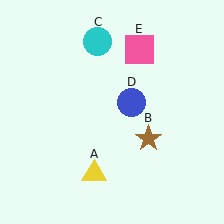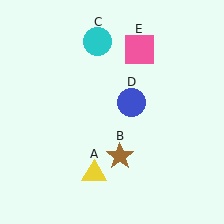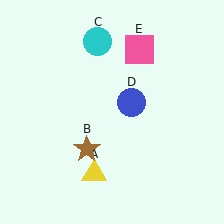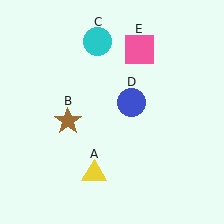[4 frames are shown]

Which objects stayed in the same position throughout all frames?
Yellow triangle (object A) and cyan circle (object C) and blue circle (object D) and pink square (object E) remained stationary.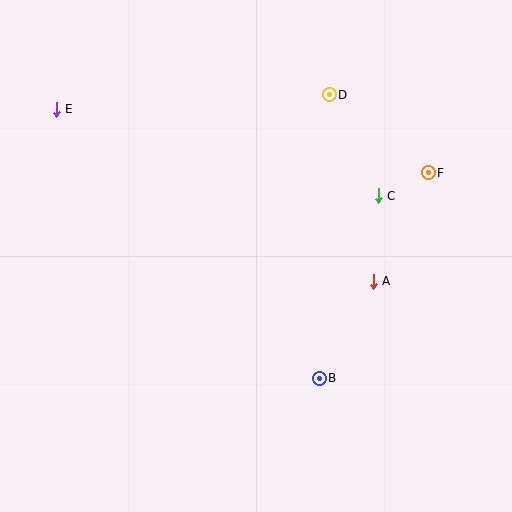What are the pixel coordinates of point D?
Point D is at (329, 95).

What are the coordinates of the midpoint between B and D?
The midpoint between B and D is at (324, 237).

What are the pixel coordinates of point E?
Point E is at (56, 109).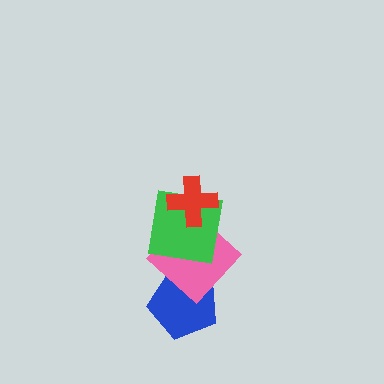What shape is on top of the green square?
The red cross is on top of the green square.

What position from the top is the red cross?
The red cross is 1st from the top.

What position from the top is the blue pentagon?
The blue pentagon is 4th from the top.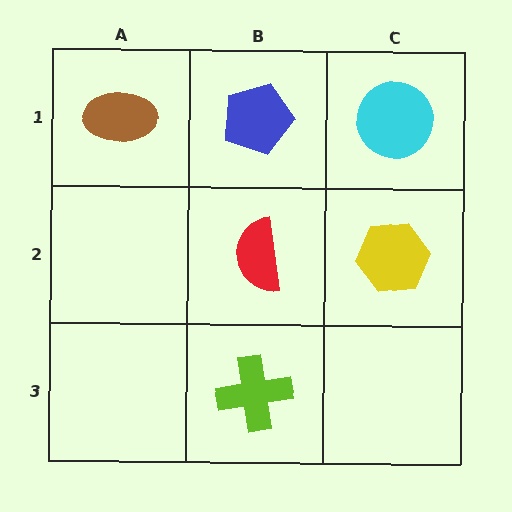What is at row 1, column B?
A blue pentagon.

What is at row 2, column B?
A red semicircle.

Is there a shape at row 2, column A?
No, that cell is empty.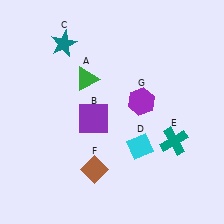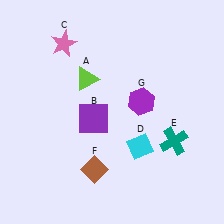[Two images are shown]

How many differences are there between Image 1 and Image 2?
There are 2 differences between the two images.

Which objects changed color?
A changed from green to lime. C changed from teal to pink.